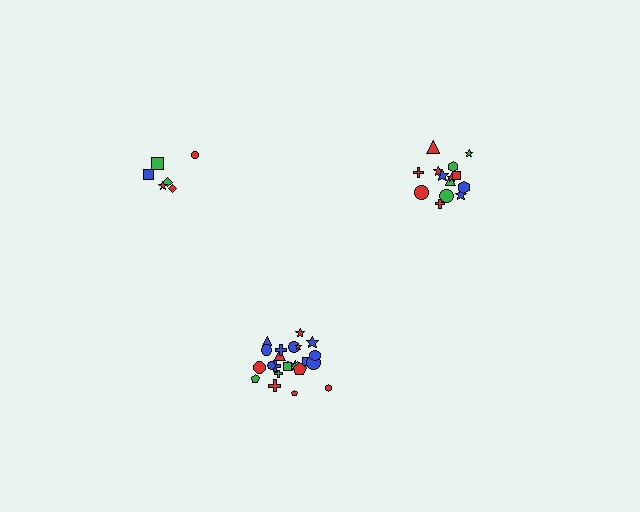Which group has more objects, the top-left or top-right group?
The top-right group.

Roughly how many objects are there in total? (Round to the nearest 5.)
Roughly 45 objects in total.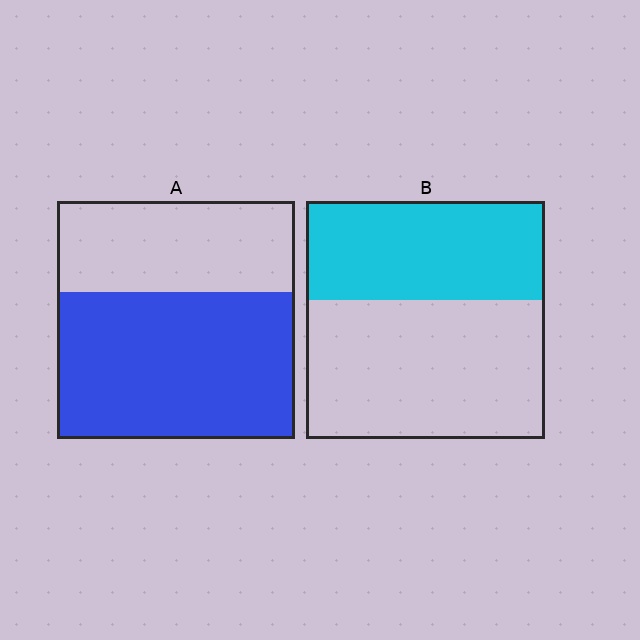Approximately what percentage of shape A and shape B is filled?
A is approximately 60% and B is approximately 40%.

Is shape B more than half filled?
No.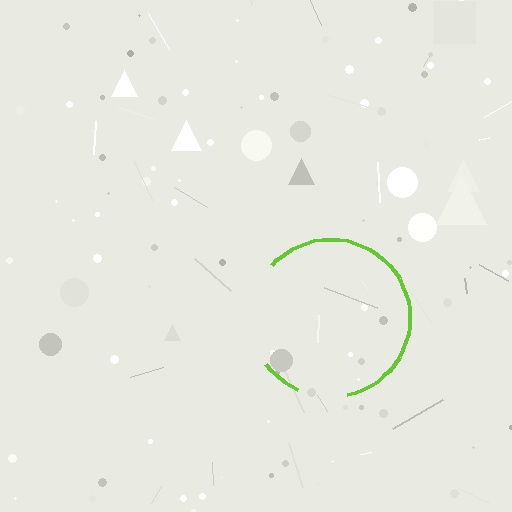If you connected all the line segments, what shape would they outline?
They would outline a circle.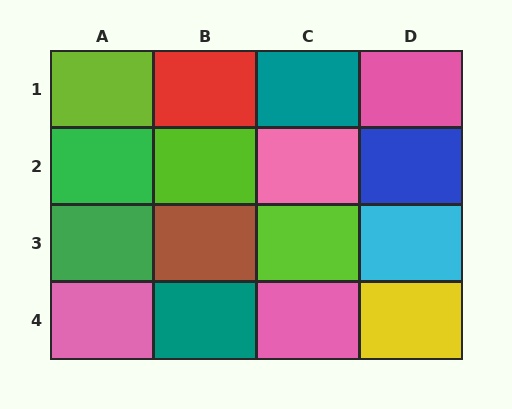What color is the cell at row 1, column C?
Teal.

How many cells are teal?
2 cells are teal.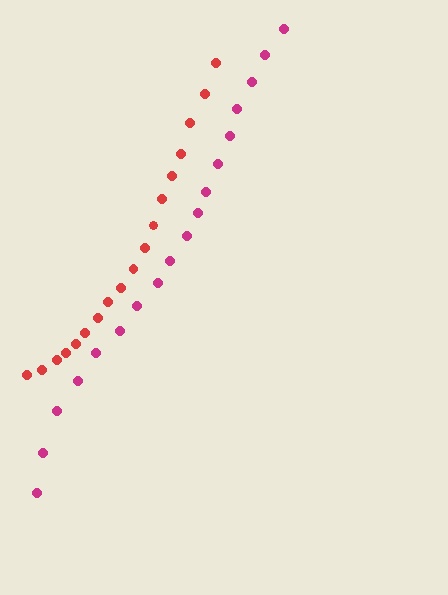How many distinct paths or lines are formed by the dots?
There are 2 distinct paths.